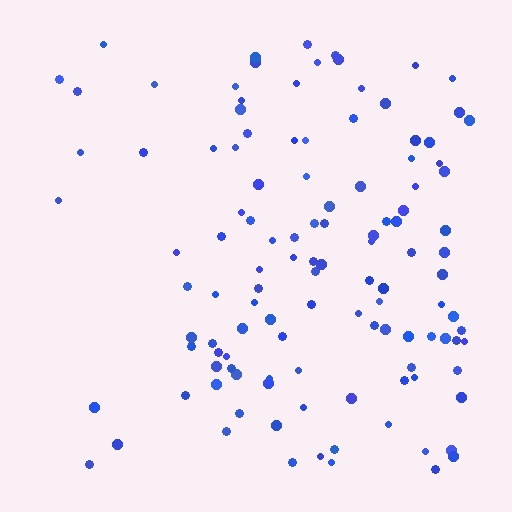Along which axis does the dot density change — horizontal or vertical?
Horizontal.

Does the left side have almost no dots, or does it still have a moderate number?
Still a moderate number, just noticeably fewer than the right.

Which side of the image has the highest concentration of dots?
The right.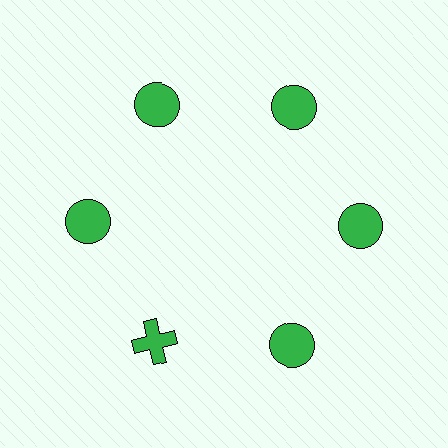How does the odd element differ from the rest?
It has a different shape: cross instead of circle.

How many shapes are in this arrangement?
There are 6 shapes arranged in a ring pattern.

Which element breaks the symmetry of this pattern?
The green cross at roughly the 7 o'clock position breaks the symmetry. All other shapes are green circles.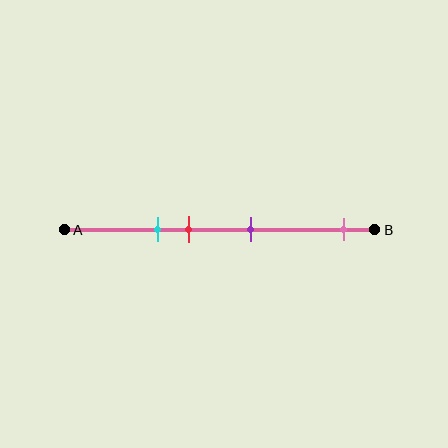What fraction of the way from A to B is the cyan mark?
The cyan mark is approximately 30% (0.3) of the way from A to B.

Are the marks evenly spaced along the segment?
No, the marks are not evenly spaced.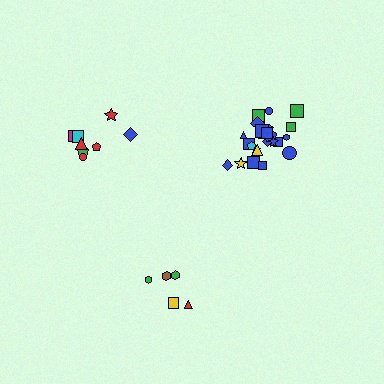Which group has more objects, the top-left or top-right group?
The top-right group.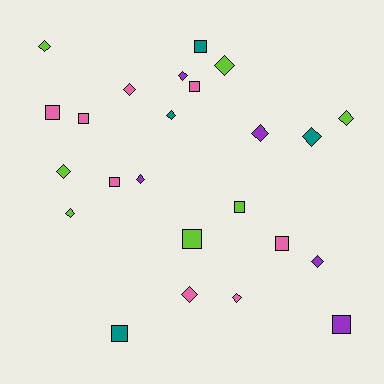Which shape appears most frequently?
Diamond, with 14 objects.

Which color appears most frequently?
Pink, with 8 objects.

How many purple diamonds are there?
There are 4 purple diamonds.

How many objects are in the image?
There are 24 objects.